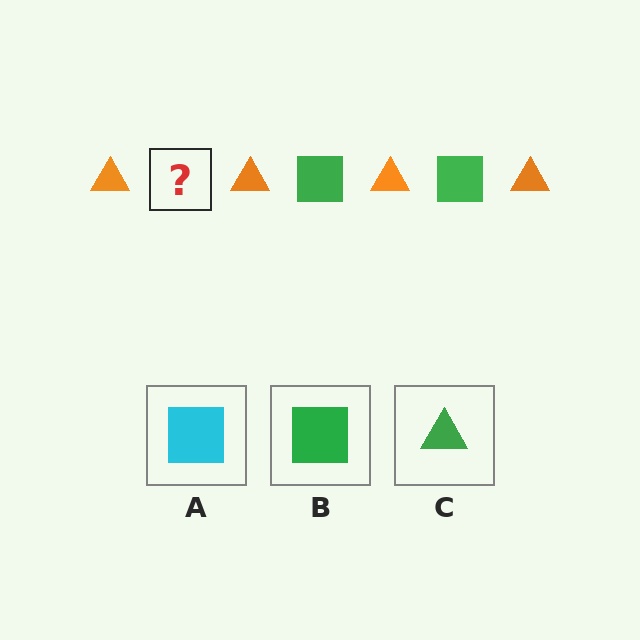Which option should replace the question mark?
Option B.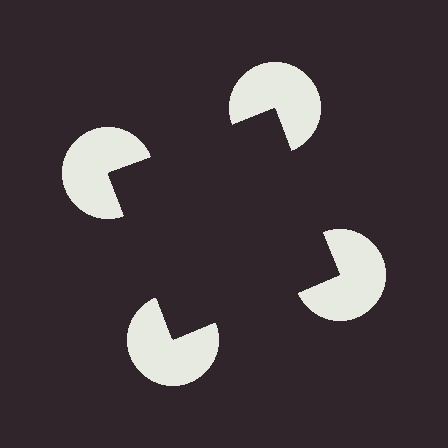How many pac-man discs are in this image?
There are 4 — one at each vertex of the illusory square.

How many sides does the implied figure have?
4 sides.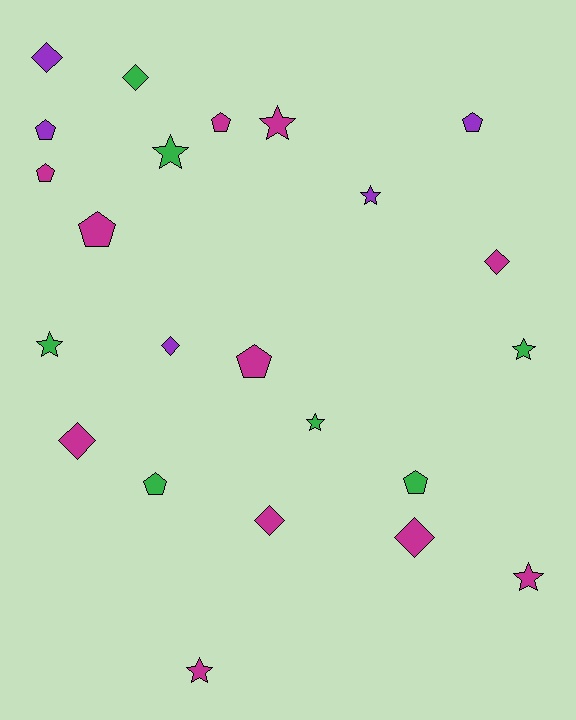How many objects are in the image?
There are 23 objects.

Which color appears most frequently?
Magenta, with 11 objects.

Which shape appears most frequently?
Star, with 8 objects.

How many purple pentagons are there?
There are 2 purple pentagons.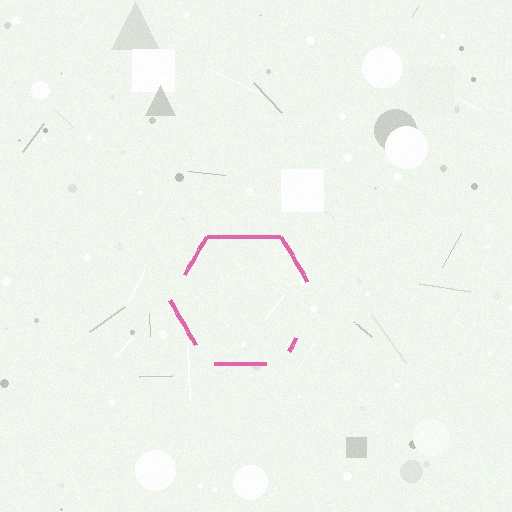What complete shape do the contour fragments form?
The contour fragments form a hexagon.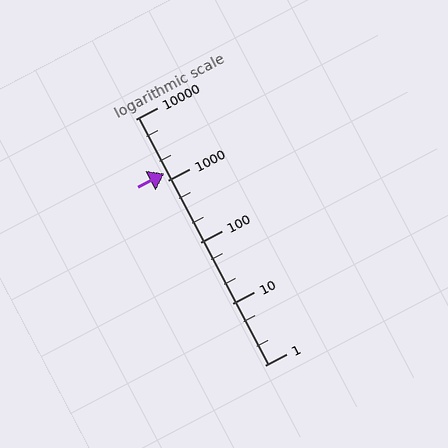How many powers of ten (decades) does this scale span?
The scale spans 4 decades, from 1 to 10000.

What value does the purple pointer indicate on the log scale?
The pointer indicates approximately 1300.